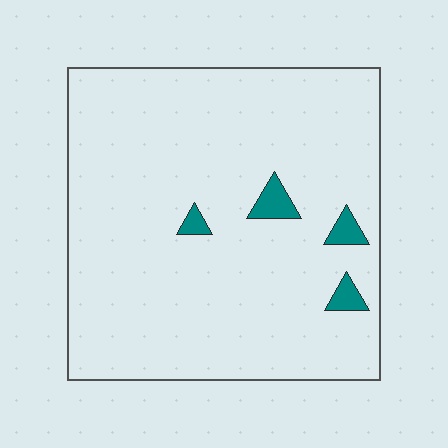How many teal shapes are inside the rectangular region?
4.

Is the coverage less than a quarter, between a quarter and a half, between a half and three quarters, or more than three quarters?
Less than a quarter.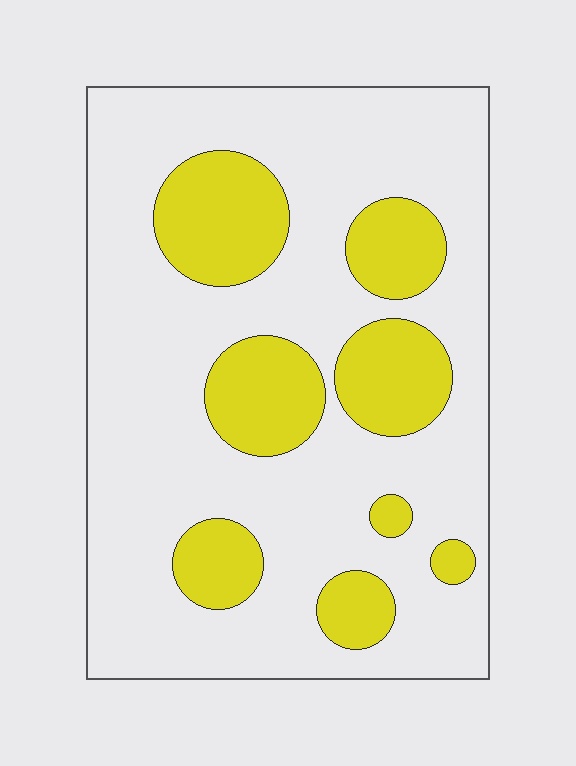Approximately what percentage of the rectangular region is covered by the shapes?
Approximately 25%.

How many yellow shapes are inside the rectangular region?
8.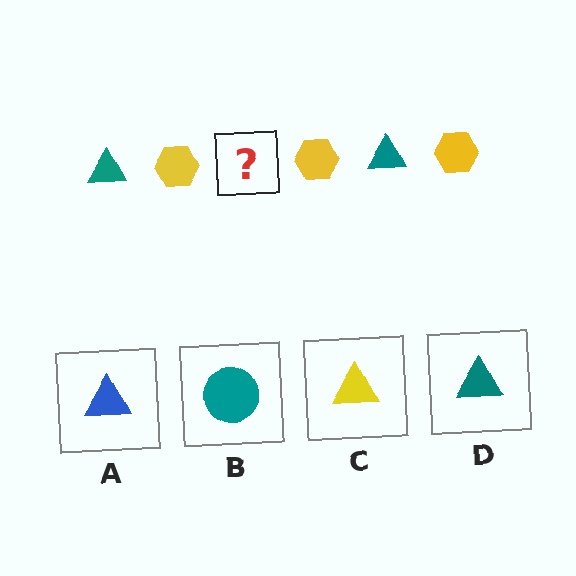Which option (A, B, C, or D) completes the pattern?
D.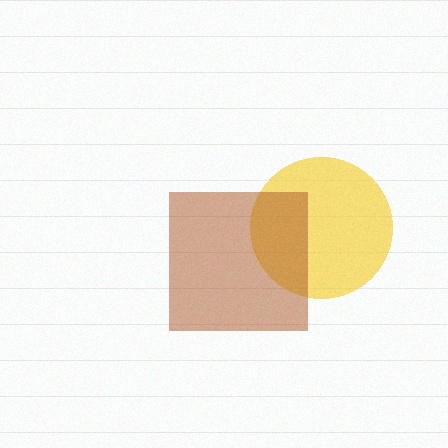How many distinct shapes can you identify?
There are 2 distinct shapes: a yellow circle, a brown square.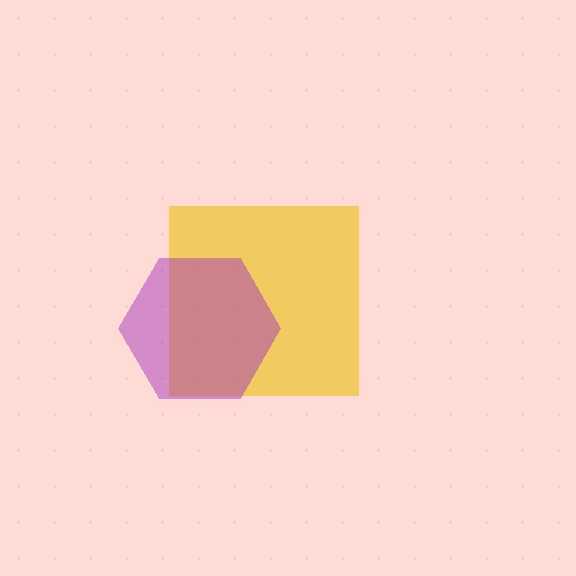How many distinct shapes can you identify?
There are 2 distinct shapes: a yellow square, a purple hexagon.